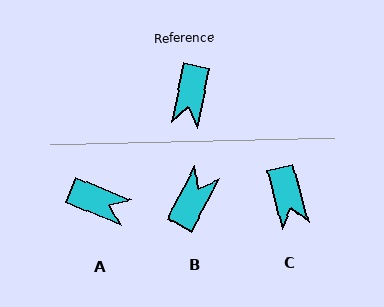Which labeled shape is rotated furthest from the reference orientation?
B, about 164 degrees away.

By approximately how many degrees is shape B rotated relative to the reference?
Approximately 164 degrees counter-clockwise.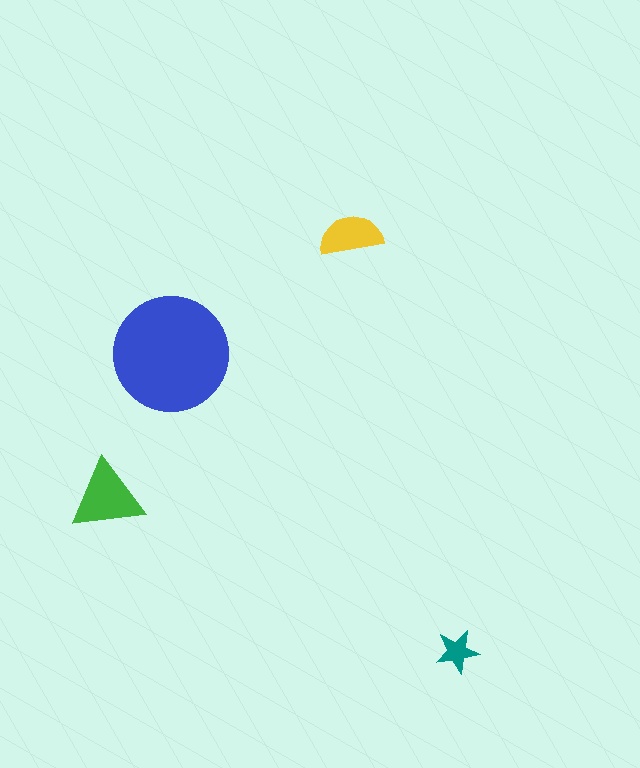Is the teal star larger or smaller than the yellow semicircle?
Smaller.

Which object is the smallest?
The teal star.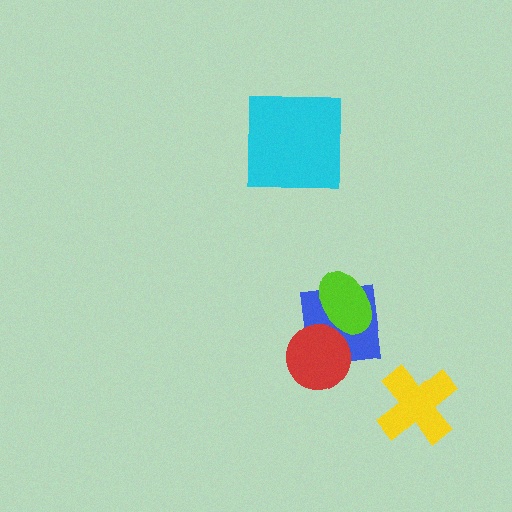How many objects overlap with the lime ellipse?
1 object overlaps with the lime ellipse.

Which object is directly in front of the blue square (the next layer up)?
The red circle is directly in front of the blue square.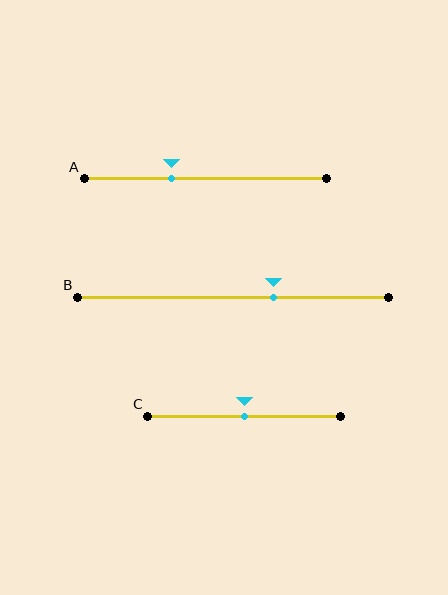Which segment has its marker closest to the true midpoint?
Segment C has its marker closest to the true midpoint.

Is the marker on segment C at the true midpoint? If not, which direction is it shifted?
Yes, the marker on segment C is at the true midpoint.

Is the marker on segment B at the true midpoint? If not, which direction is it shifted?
No, the marker on segment B is shifted to the right by about 13% of the segment length.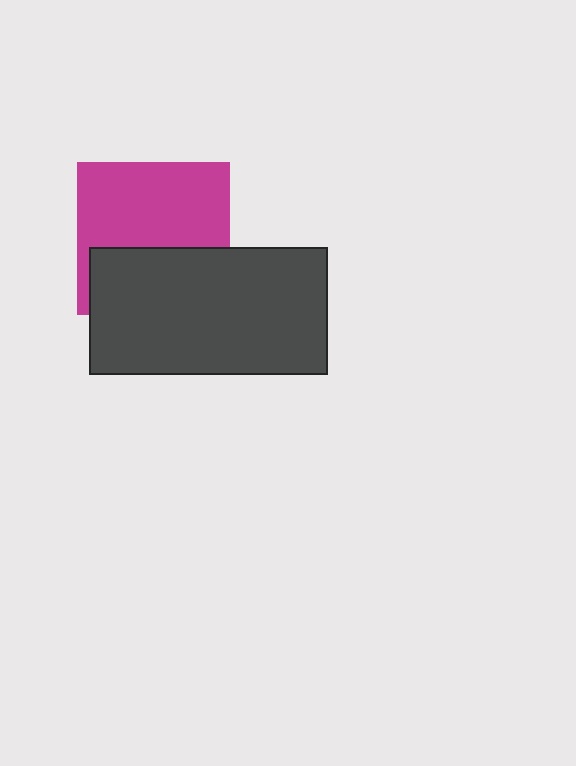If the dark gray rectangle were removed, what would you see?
You would see the complete magenta square.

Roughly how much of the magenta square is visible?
About half of it is visible (roughly 59%).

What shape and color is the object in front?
The object in front is a dark gray rectangle.